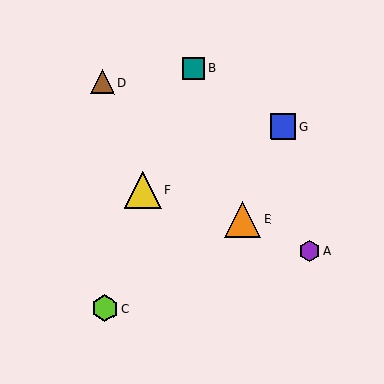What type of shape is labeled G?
Shape G is a blue square.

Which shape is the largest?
The yellow triangle (labeled F) is the largest.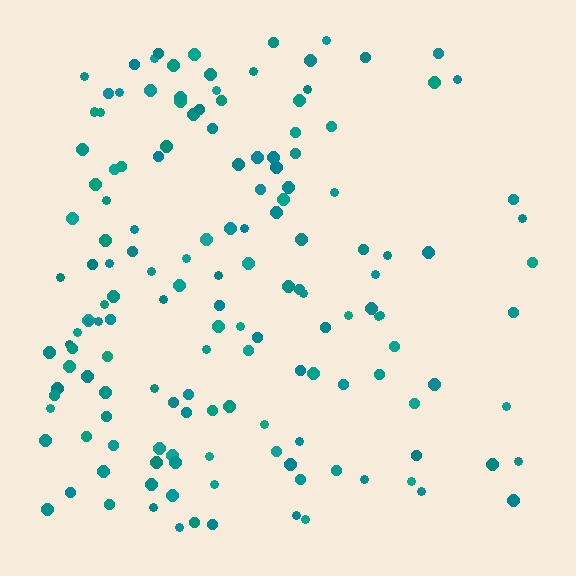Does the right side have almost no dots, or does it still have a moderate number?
Still a moderate number, just noticeably fewer than the left.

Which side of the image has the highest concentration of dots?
The left.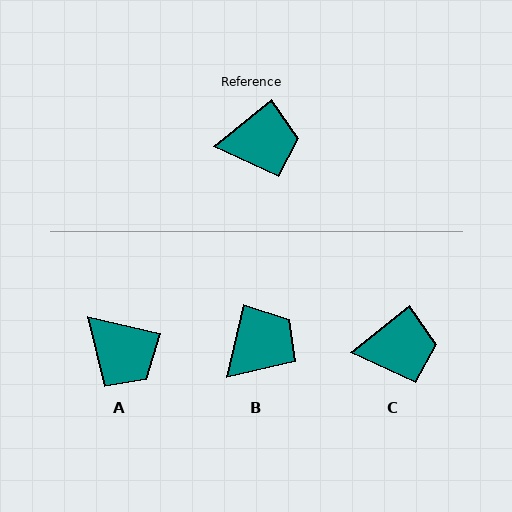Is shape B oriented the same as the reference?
No, it is off by about 37 degrees.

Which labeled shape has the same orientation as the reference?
C.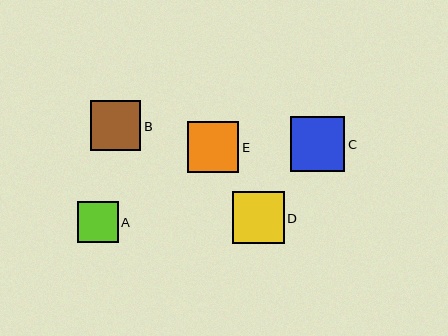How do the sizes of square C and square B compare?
Square C and square B are approximately the same size.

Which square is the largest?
Square C is the largest with a size of approximately 55 pixels.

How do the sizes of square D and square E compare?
Square D and square E are approximately the same size.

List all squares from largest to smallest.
From largest to smallest: C, D, E, B, A.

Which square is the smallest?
Square A is the smallest with a size of approximately 41 pixels.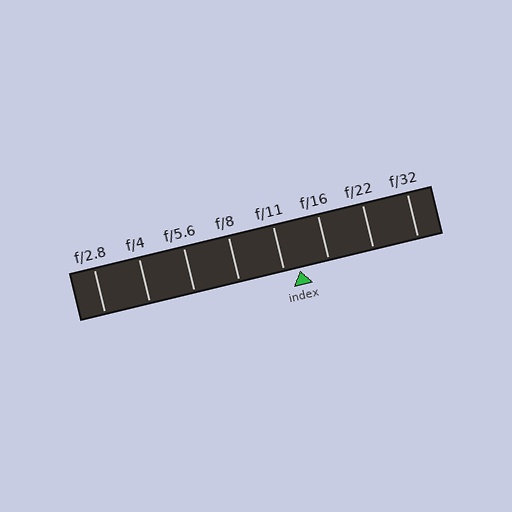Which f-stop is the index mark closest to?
The index mark is closest to f/11.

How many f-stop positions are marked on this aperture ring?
There are 8 f-stop positions marked.